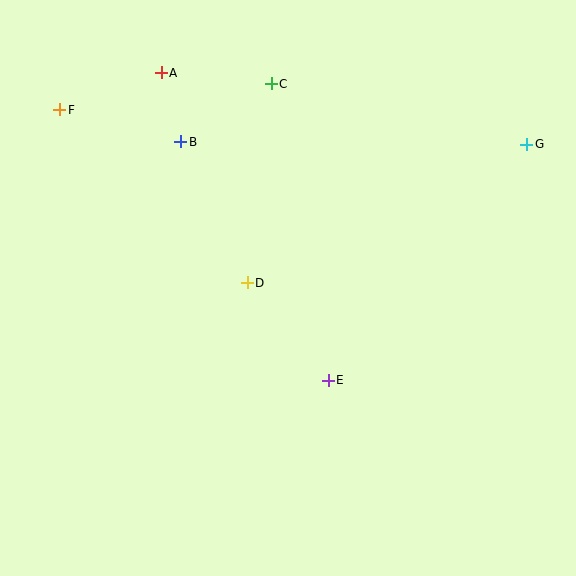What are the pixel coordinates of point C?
Point C is at (271, 84).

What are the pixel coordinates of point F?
Point F is at (60, 110).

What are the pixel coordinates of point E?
Point E is at (328, 380).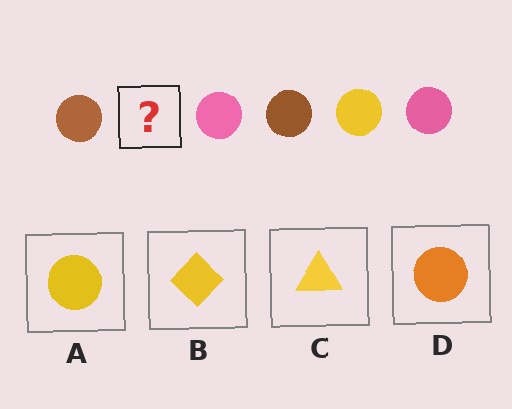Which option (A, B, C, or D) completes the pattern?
A.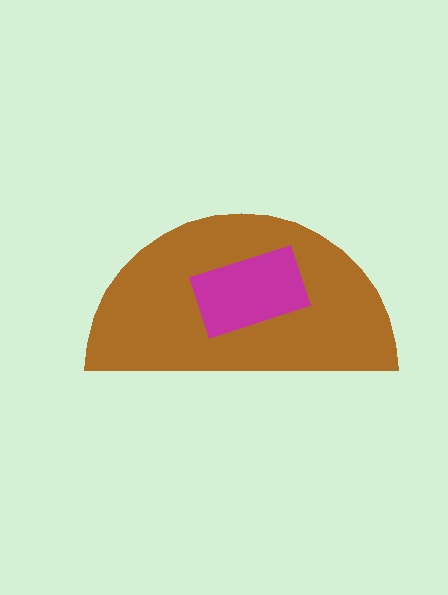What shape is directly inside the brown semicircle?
The magenta rectangle.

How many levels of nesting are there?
2.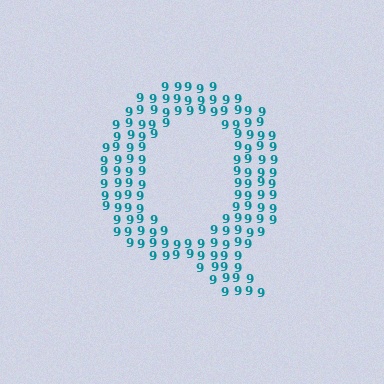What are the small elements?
The small elements are digit 9's.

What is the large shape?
The large shape is the letter Q.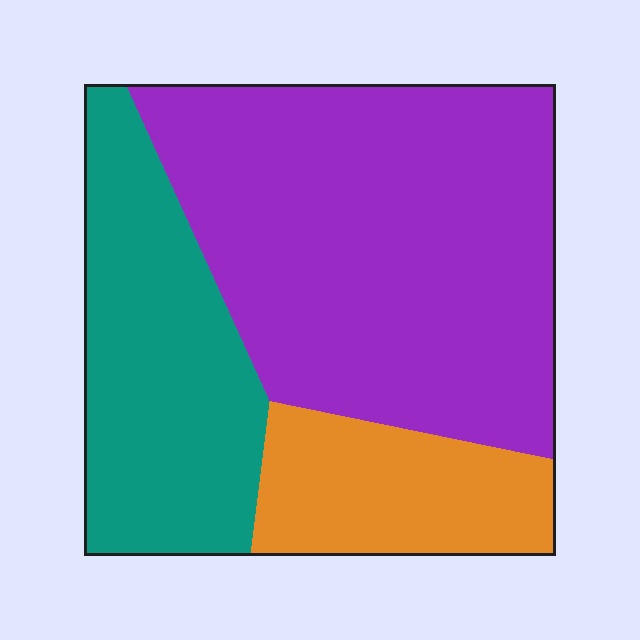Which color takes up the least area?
Orange, at roughly 15%.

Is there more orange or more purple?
Purple.